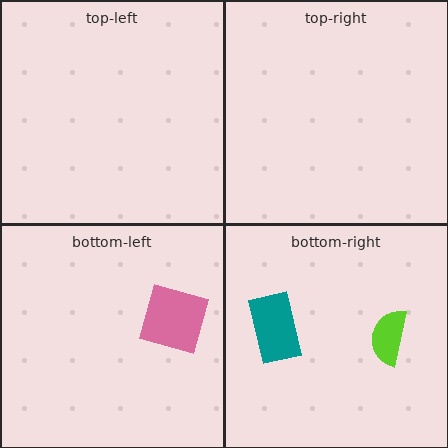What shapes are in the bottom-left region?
The pink square.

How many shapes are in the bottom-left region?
1.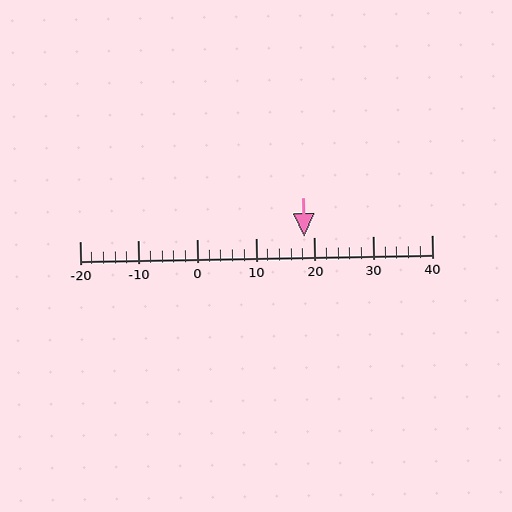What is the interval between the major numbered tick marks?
The major tick marks are spaced 10 units apart.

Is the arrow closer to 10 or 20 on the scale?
The arrow is closer to 20.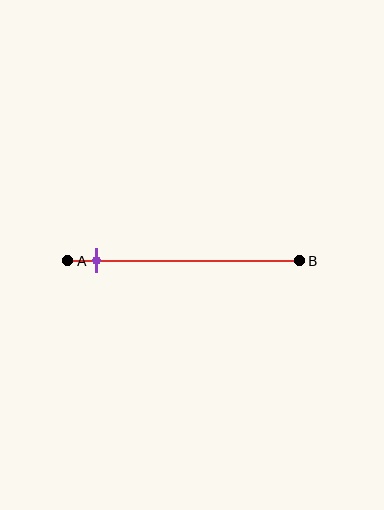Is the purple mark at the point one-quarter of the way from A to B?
No, the mark is at about 15% from A, not at the 25% one-quarter point.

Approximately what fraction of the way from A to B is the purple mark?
The purple mark is approximately 15% of the way from A to B.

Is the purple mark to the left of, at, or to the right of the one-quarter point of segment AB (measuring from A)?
The purple mark is to the left of the one-quarter point of segment AB.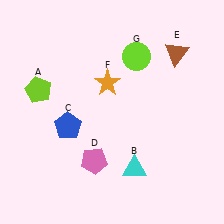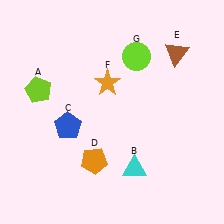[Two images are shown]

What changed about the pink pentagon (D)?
In Image 1, D is pink. In Image 2, it changed to orange.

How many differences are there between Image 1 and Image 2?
There is 1 difference between the two images.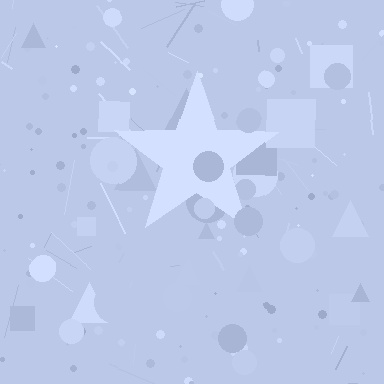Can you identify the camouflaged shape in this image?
The camouflaged shape is a star.